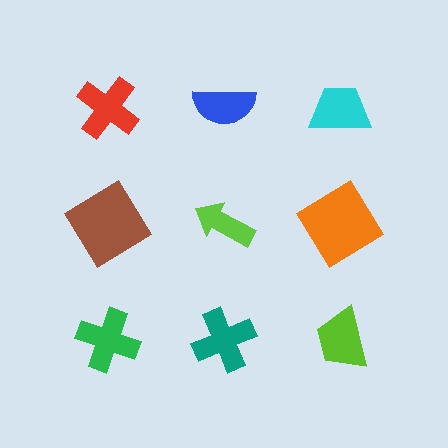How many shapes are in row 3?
3 shapes.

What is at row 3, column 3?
A lime trapezoid.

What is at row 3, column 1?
A green cross.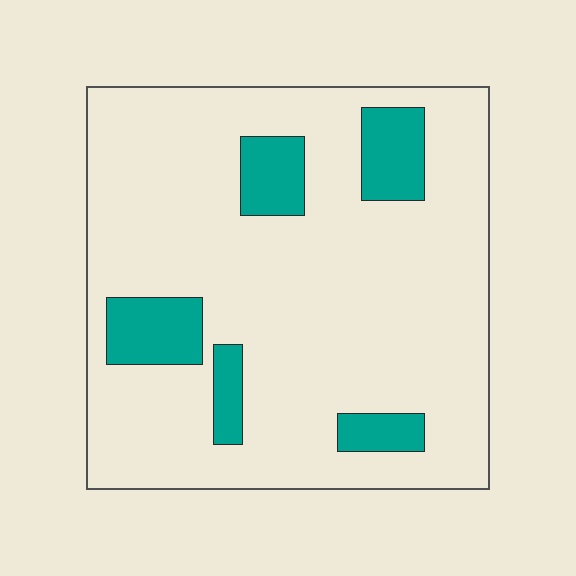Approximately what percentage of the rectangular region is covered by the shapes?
Approximately 15%.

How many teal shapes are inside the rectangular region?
5.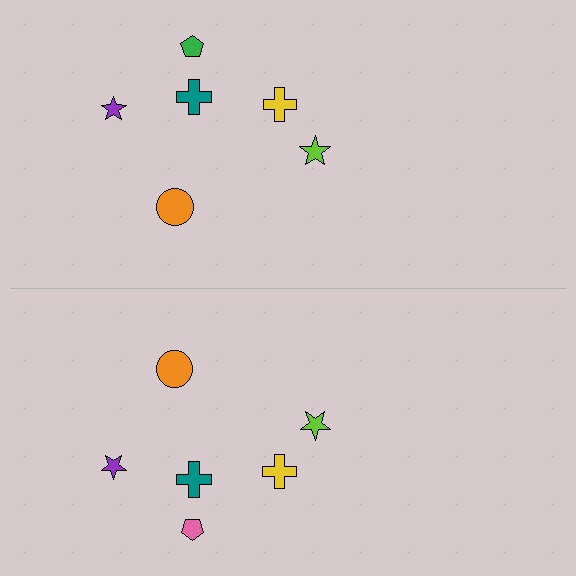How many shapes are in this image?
There are 12 shapes in this image.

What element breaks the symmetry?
The pink pentagon on the bottom side breaks the symmetry — its mirror counterpart is green.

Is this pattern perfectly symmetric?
No, the pattern is not perfectly symmetric. The pink pentagon on the bottom side breaks the symmetry — its mirror counterpart is green.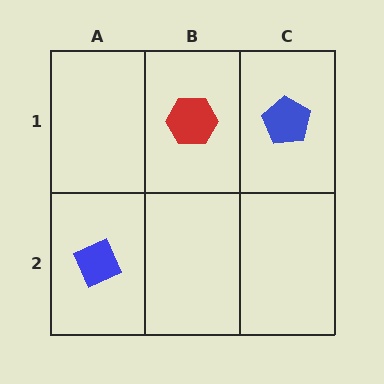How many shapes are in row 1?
2 shapes.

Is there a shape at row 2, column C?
No, that cell is empty.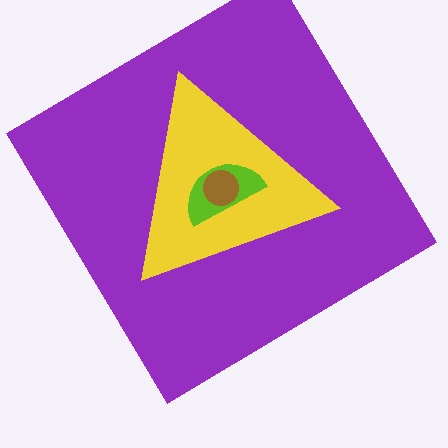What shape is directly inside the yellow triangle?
The lime semicircle.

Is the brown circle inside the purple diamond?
Yes.